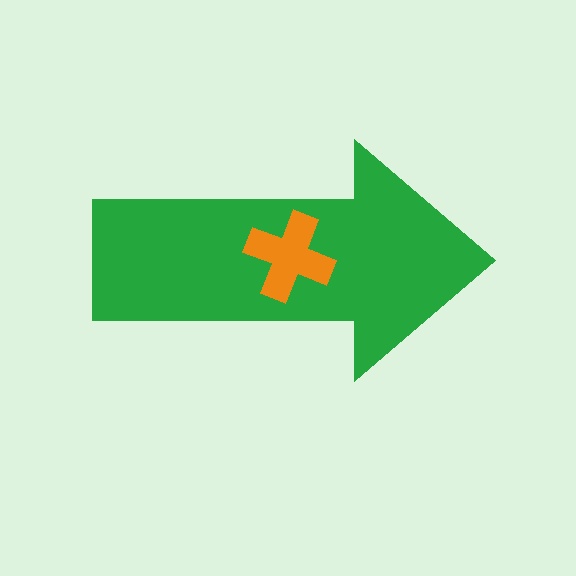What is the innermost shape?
The orange cross.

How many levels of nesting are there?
2.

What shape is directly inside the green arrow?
The orange cross.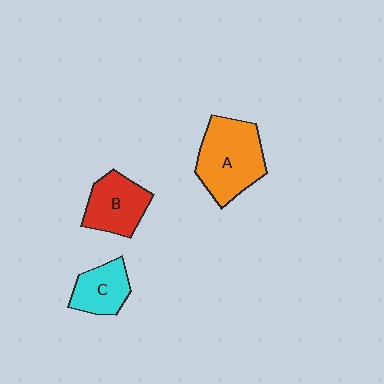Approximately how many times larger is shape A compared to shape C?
Approximately 1.8 times.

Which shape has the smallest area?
Shape C (cyan).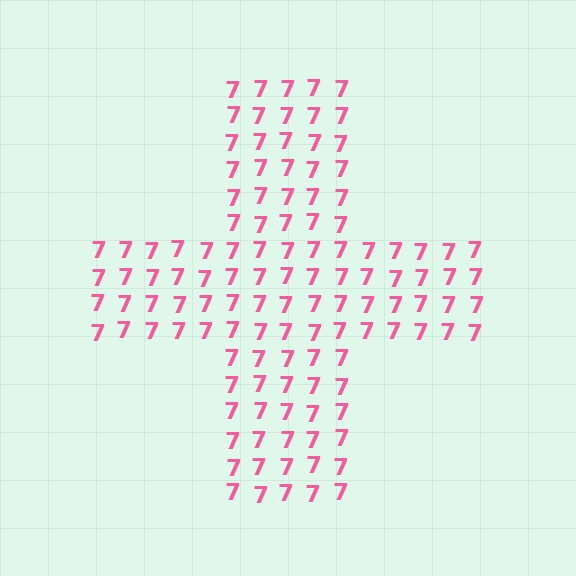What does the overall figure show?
The overall figure shows a cross.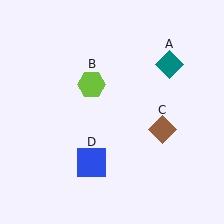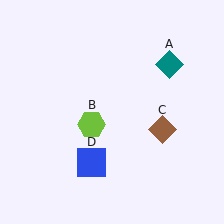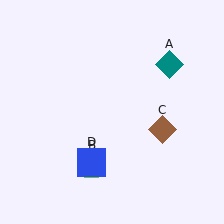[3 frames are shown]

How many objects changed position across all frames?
1 object changed position: lime hexagon (object B).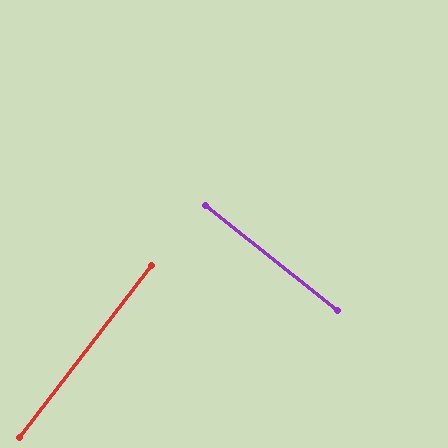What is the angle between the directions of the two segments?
Approximately 89 degrees.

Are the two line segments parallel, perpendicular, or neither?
Perpendicular — they meet at approximately 89°.